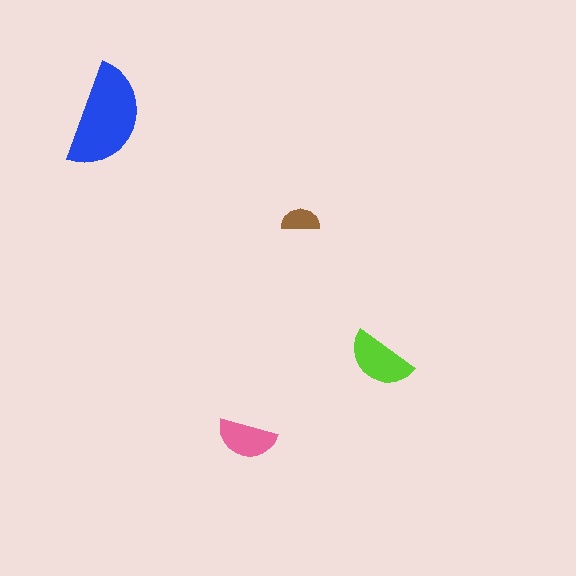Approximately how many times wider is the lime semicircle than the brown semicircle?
About 2 times wider.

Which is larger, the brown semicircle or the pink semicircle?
The pink one.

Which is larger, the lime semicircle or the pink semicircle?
The lime one.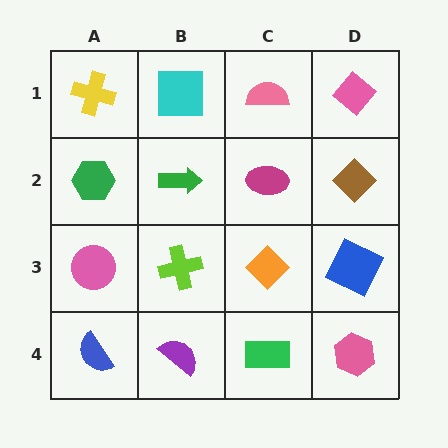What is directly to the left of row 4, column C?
A purple semicircle.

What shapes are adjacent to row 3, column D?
A brown diamond (row 2, column D), a pink hexagon (row 4, column D), an orange diamond (row 3, column C).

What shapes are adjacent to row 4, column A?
A pink circle (row 3, column A), a purple semicircle (row 4, column B).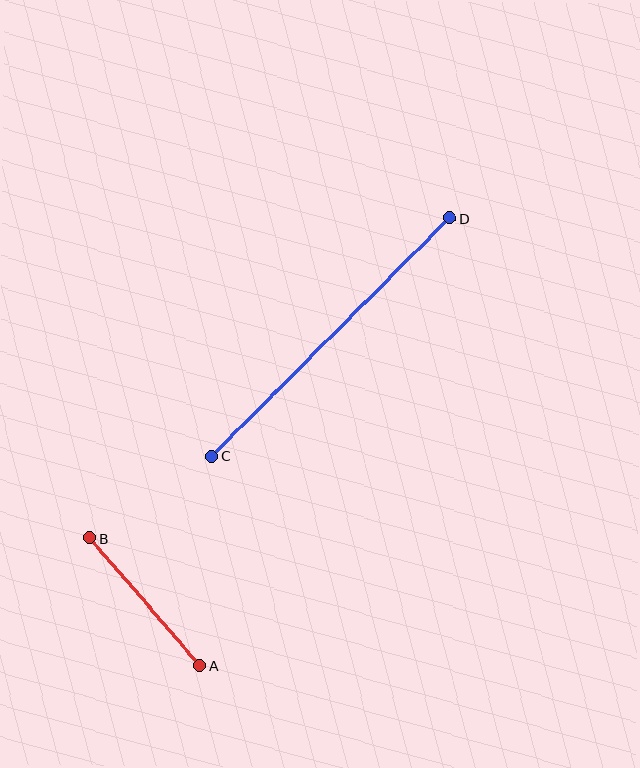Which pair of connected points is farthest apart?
Points C and D are farthest apart.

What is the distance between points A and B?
The distance is approximately 168 pixels.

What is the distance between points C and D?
The distance is approximately 336 pixels.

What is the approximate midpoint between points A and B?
The midpoint is at approximately (145, 602) pixels.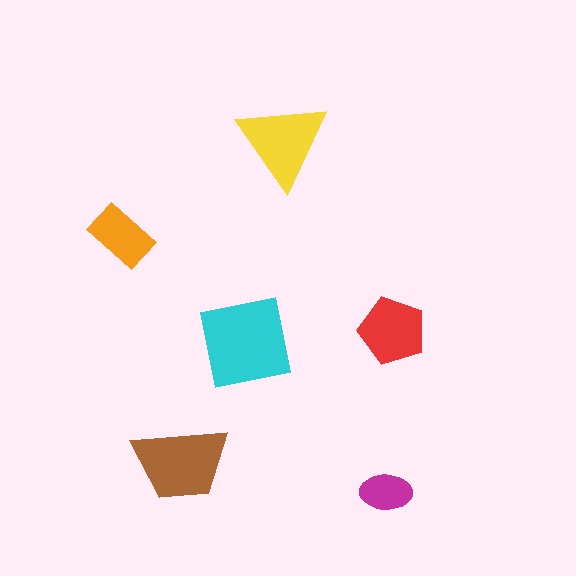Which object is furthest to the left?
The orange rectangle is leftmost.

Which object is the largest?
The cyan square.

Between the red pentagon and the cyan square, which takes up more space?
The cyan square.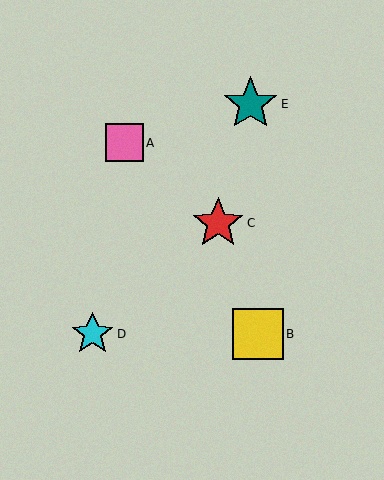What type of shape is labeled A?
Shape A is a pink square.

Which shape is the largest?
The teal star (labeled E) is the largest.